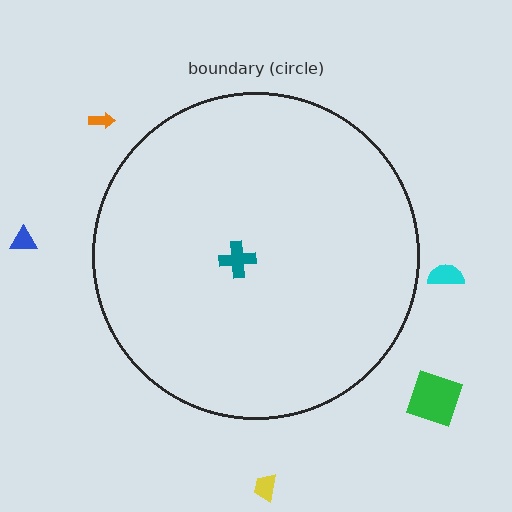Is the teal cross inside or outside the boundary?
Inside.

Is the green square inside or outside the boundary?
Outside.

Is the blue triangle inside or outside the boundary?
Outside.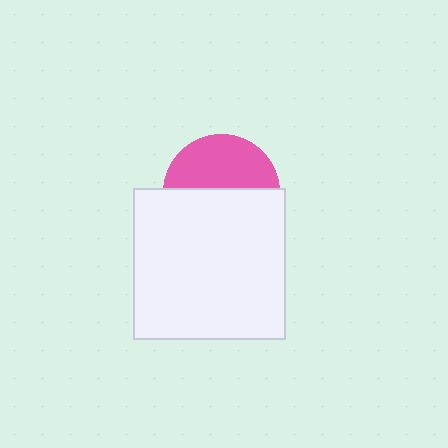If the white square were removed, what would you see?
You would see the complete pink circle.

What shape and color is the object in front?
The object in front is a white square.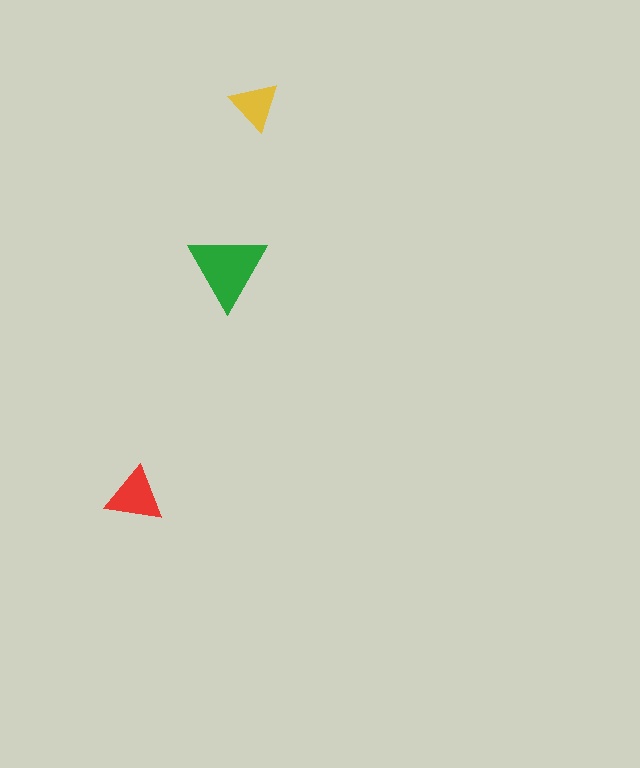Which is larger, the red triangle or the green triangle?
The green one.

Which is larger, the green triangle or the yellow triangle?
The green one.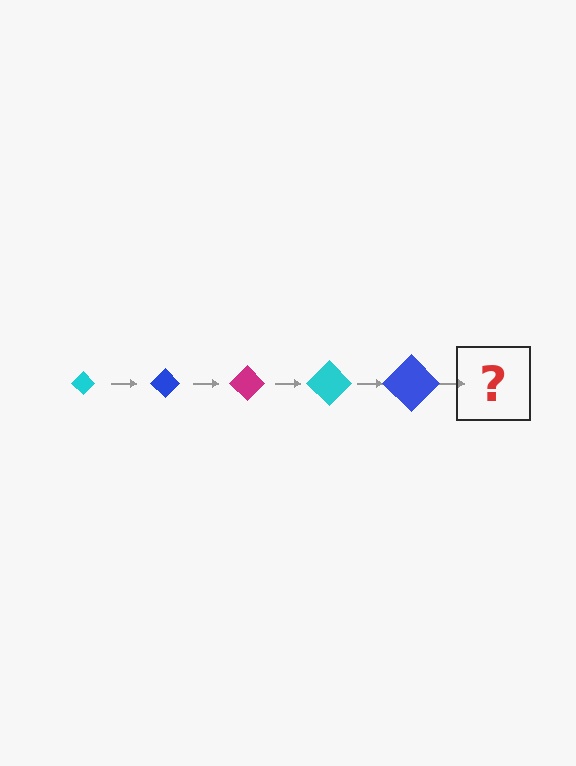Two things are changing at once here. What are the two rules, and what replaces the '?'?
The two rules are that the diamond grows larger each step and the color cycles through cyan, blue, and magenta. The '?' should be a magenta diamond, larger than the previous one.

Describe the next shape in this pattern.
It should be a magenta diamond, larger than the previous one.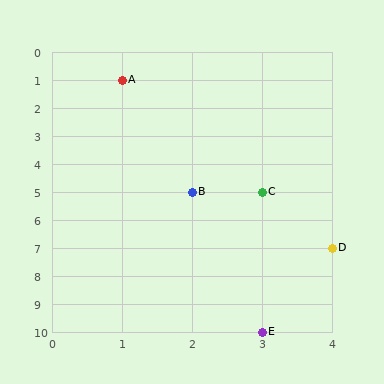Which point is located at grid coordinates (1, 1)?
Point A is at (1, 1).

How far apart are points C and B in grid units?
Points C and B are 1 column apart.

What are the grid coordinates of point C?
Point C is at grid coordinates (3, 5).